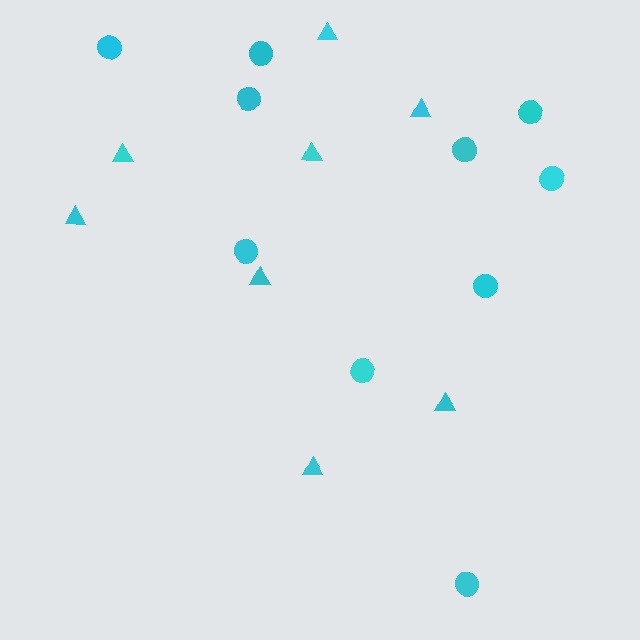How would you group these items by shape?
There are 2 groups: one group of triangles (8) and one group of circles (10).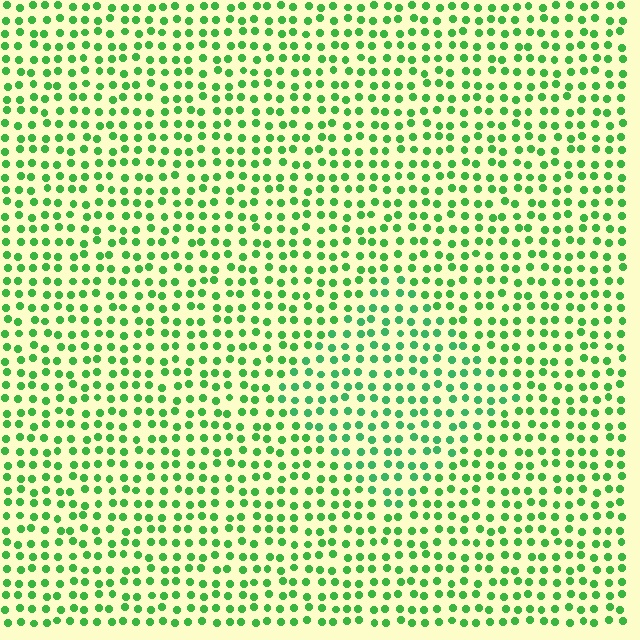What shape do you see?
I see a diamond.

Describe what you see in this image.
The image is filled with small green elements in a uniform arrangement. A diamond-shaped region is visible where the elements are tinted to a slightly different hue, forming a subtle color boundary.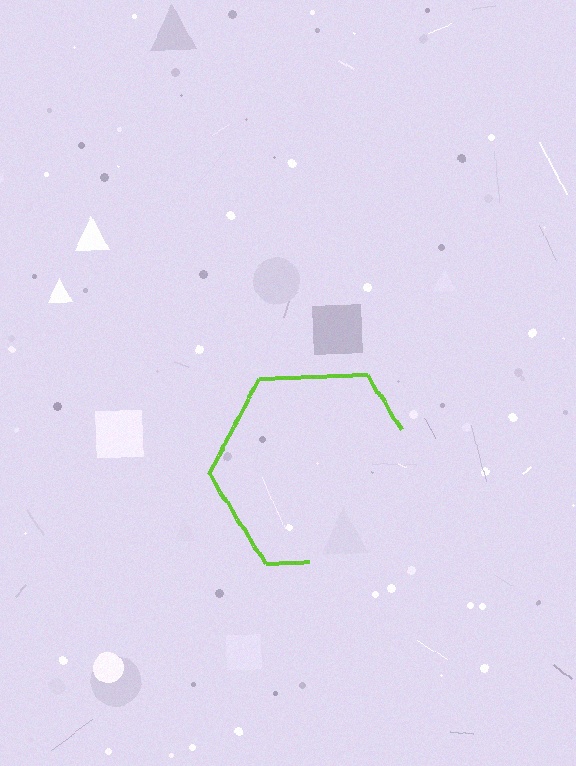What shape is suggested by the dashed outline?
The dashed outline suggests a hexagon.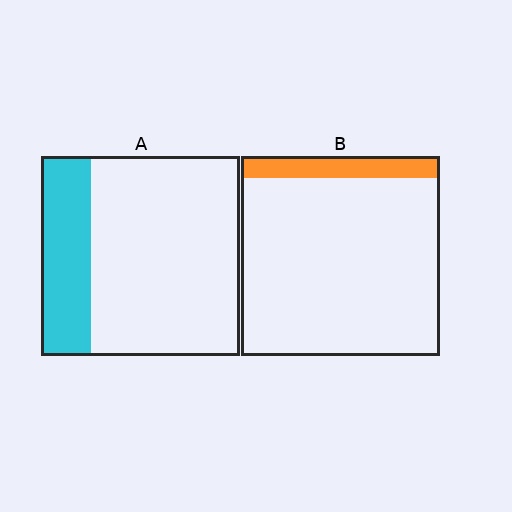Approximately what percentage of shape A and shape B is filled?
A is approximately 25% and B is approximately 10%.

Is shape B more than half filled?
No.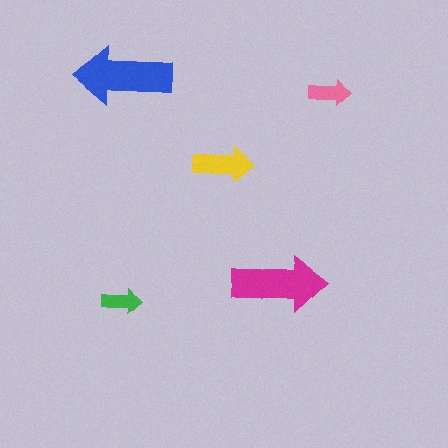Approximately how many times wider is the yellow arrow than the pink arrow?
About 1.5 times wider.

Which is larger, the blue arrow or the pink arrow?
The blue one.